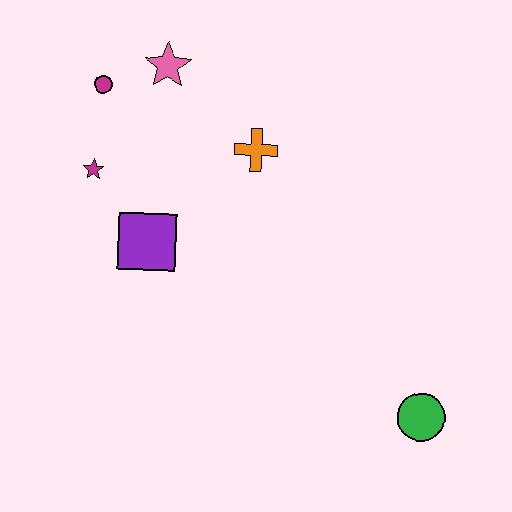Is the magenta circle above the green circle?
Yes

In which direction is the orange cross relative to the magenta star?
The orange cross is to the right of the magenta star.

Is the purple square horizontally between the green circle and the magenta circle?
Yes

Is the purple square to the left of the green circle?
Yes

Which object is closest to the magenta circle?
The pink star is closest to the magenta circle.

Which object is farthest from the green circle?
The magenta circle is farthest from the green circle.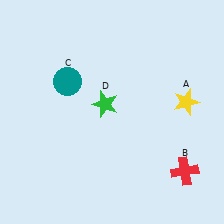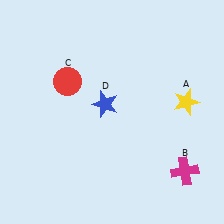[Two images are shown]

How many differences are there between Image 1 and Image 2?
There are 3 differences between the two images.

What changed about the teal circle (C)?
In Image 1, C is teal. In Image 2, it changed to red.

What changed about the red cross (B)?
In Image 1, B is red. In Image 2, it changed to magenta.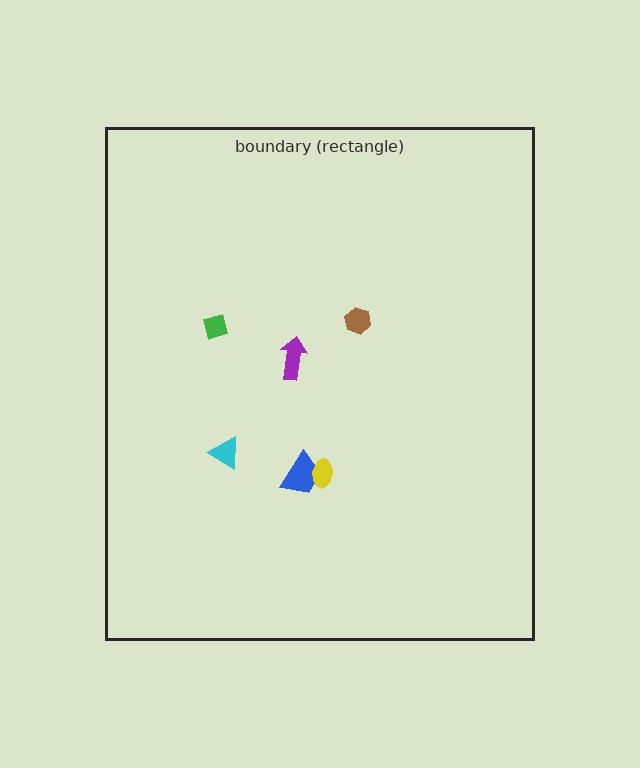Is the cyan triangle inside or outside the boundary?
Inside.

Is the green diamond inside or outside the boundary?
Inside.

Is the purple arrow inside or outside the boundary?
Inside.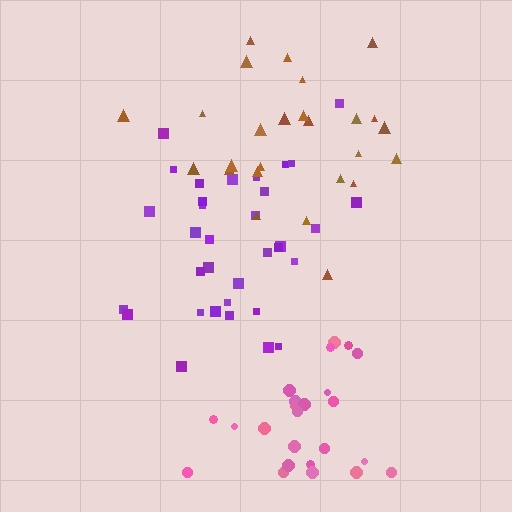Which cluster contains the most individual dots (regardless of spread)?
Purple (34).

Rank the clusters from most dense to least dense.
pink, purple, brown.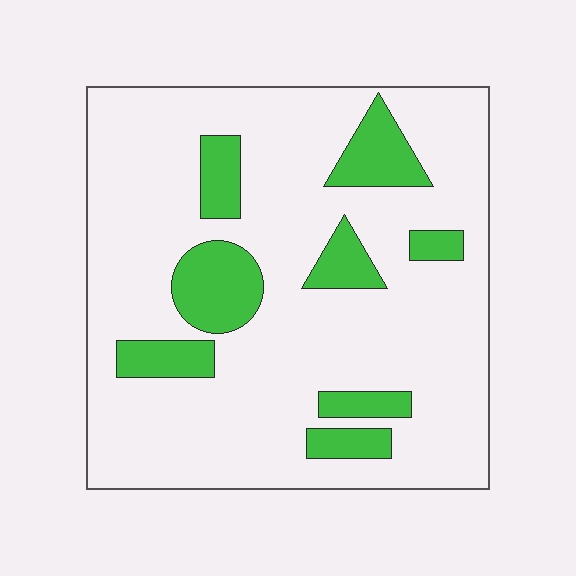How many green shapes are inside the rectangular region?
8.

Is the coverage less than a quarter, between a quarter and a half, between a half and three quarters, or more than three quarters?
Less than a quarter.